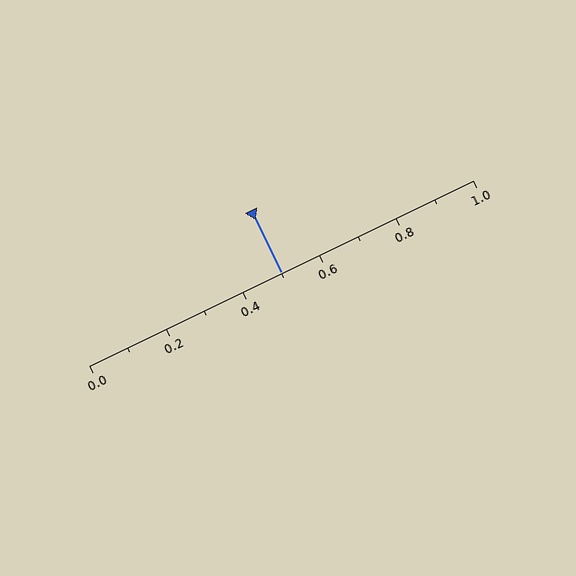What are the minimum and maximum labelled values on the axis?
The axis runs from 0.0 to 1.0.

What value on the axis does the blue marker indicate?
The marker indicates approximately 0.5.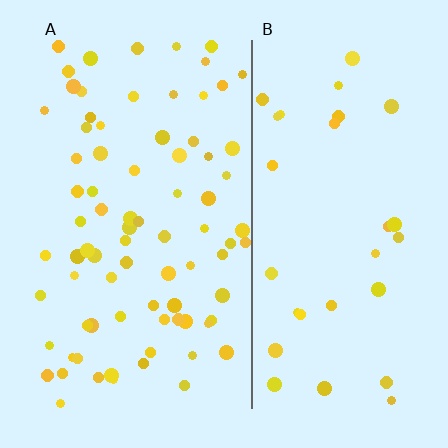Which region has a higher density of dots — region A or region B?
A (the left).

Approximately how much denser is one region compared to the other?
Approximately 2.5× — region A over region B.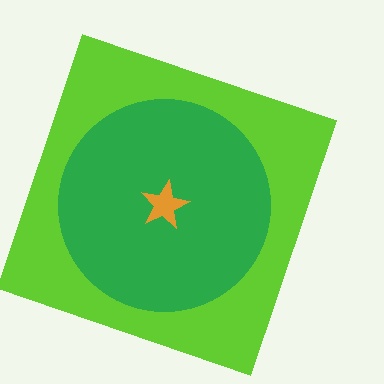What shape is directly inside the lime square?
The green circle.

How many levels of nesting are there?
3.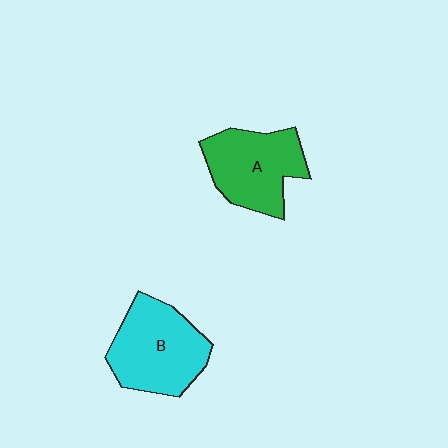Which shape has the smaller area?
Shape A (green).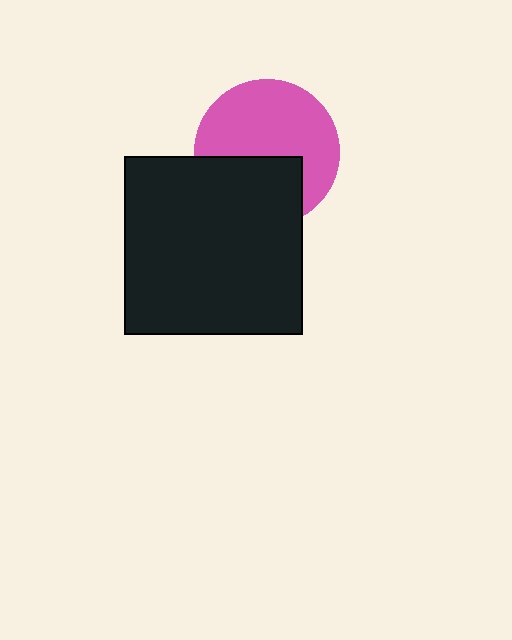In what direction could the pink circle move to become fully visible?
The pink circle could move up. That would shift it out from behind the black square entirely.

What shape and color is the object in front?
The object in front is a black square.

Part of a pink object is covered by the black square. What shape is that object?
It is a circle.